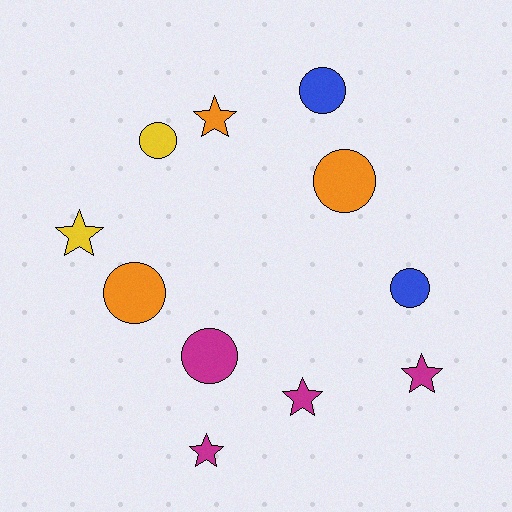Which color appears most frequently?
Magenta, with 4 objects.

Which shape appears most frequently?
Circle, with 6 objects.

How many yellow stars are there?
There is 1 yellow star.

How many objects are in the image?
There are 11 objects.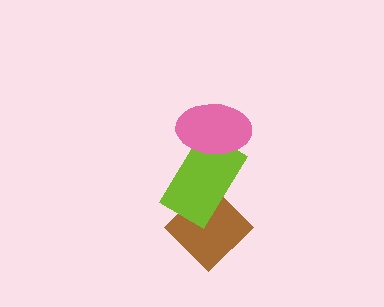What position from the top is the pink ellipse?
The pink ellipse is 1st from the top.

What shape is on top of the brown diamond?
The lime rectangle is on top of the brown diamond.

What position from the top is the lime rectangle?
The lime rectangle is 2nd from the top.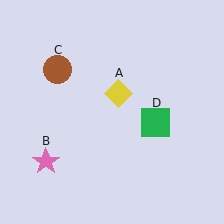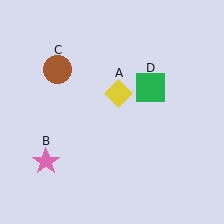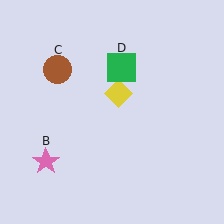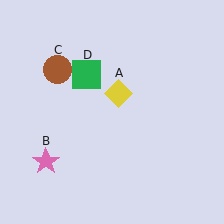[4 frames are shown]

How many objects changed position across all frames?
1 object changed position: green square (object D).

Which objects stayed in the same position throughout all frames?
Yellow diamond (object A) and pink star (object B) and brown circle (object C) remained stationary.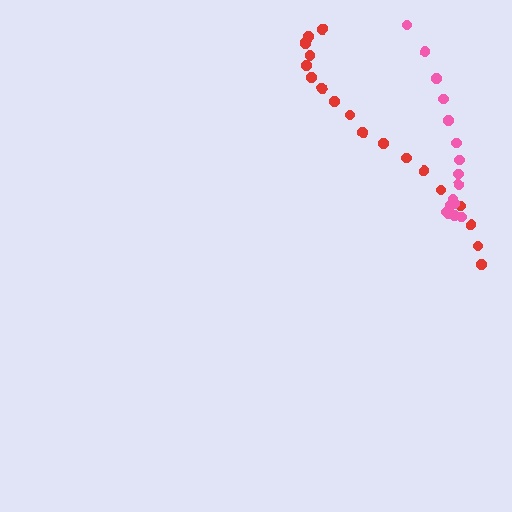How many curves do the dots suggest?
There are 2 distinct paths.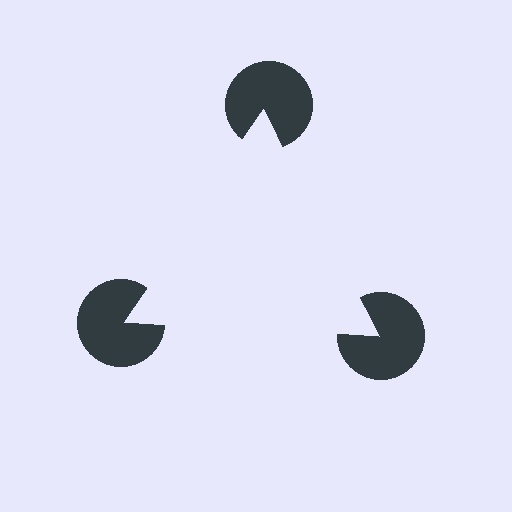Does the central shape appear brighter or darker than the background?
It typically appears slightly brighter than the background, even though no actual brightness change is drawn.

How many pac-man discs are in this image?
There are 3 — one at each vertex of the illusory triangle.